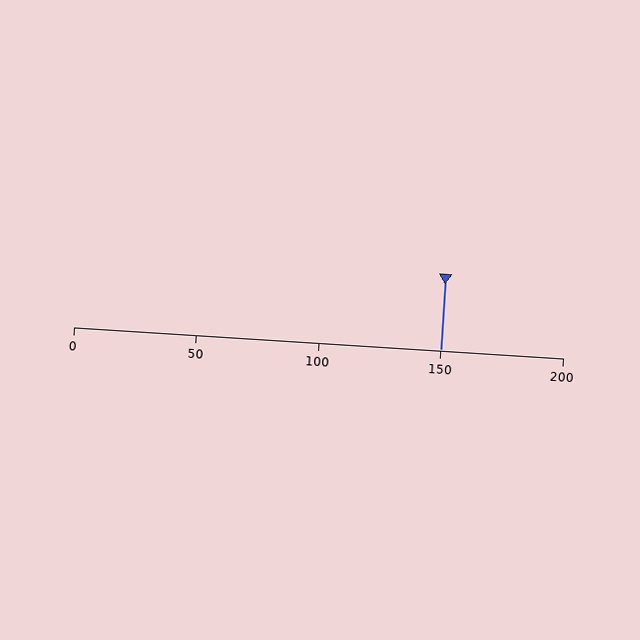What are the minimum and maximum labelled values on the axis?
The axis runs from 0 to 200.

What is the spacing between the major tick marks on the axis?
The major ticks are spaced 50 apart.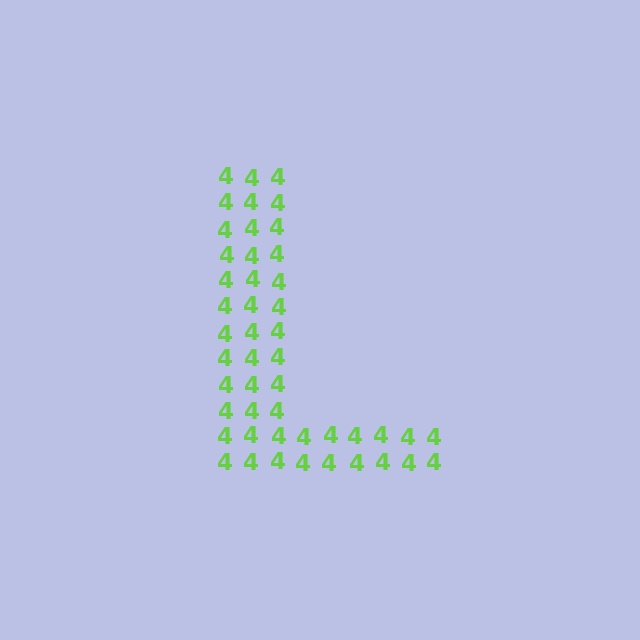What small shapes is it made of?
It is made of small digit 4's.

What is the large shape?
The large shape is the letter L.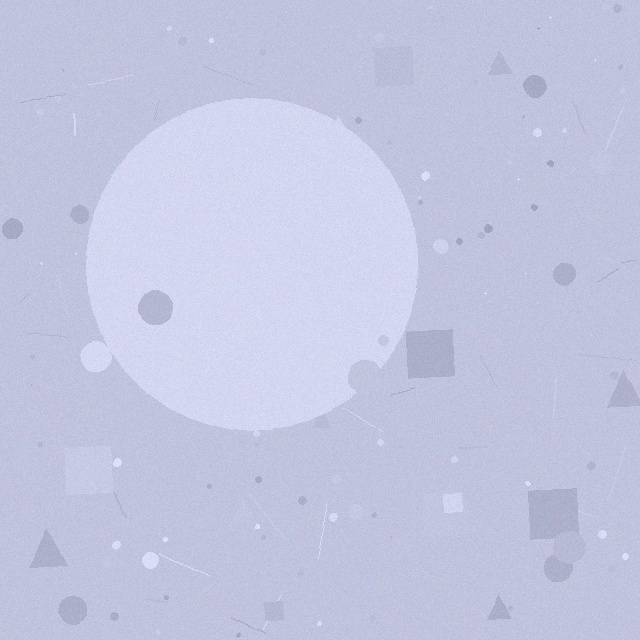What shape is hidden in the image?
A circle is hidden in the image.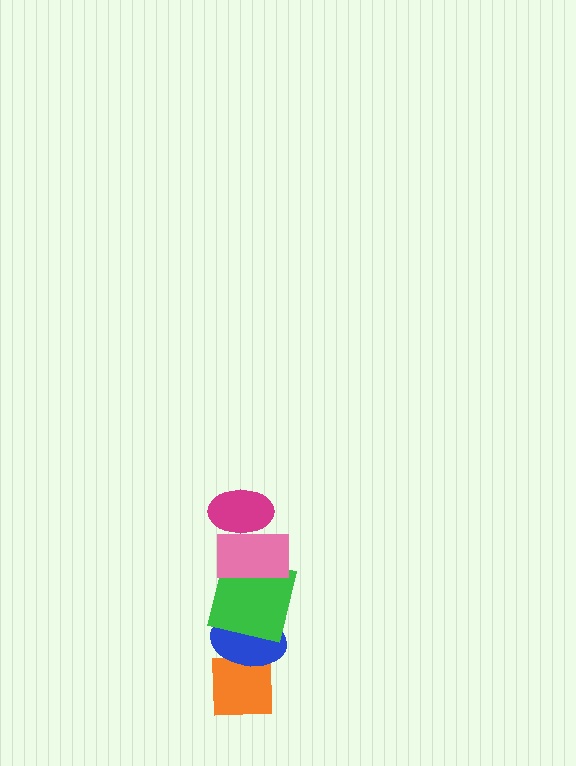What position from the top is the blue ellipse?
The blue ellipse is 4th from the top.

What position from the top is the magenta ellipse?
The magenta ellipse is 1st from the top.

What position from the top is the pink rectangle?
The pink rectangle is 2nd from the top.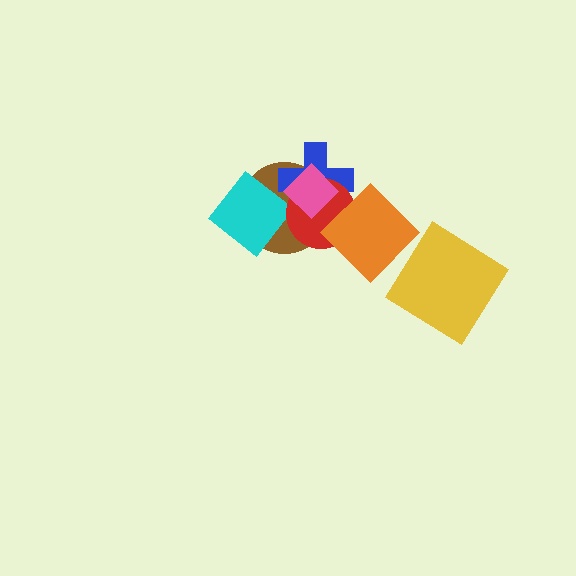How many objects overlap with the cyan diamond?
1 object overlaps with the cyan diamond.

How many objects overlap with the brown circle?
4 objects overlap with the brown circle.